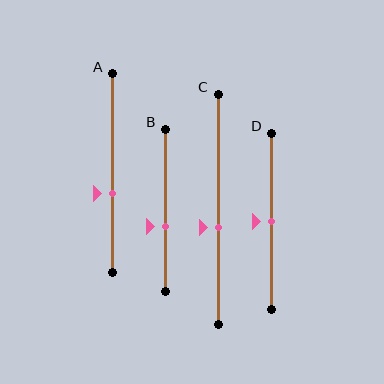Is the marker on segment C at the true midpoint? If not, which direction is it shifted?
No, the marker on segment C is shifted downward by about 8% of the segment length.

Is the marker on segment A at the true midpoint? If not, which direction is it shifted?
No, the marker on segment A is shifted downward by about 10% of the segment length.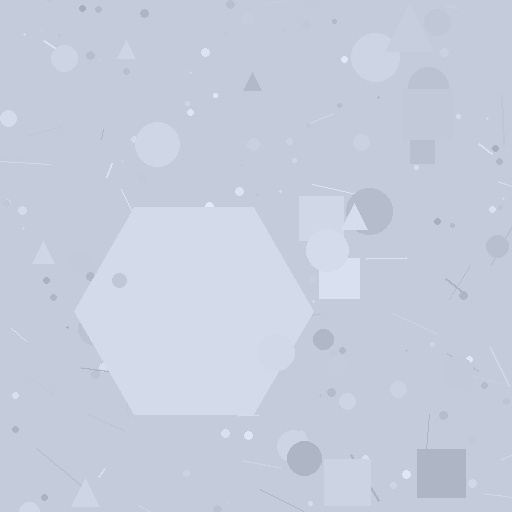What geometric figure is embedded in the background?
A hexagon is embedded in the background.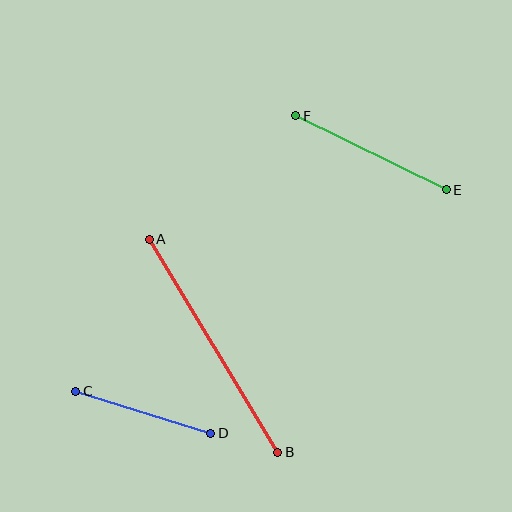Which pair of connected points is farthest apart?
Points A and B are farthest apart.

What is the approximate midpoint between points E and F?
The midpoint is at approximately (371, 153) pixels.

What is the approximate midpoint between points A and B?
The midpoint is at approximately (213, 346) pixels.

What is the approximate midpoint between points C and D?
The midpoint is at approximately (143, 412) pixels.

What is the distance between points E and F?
The distance is approximately 168 pixels.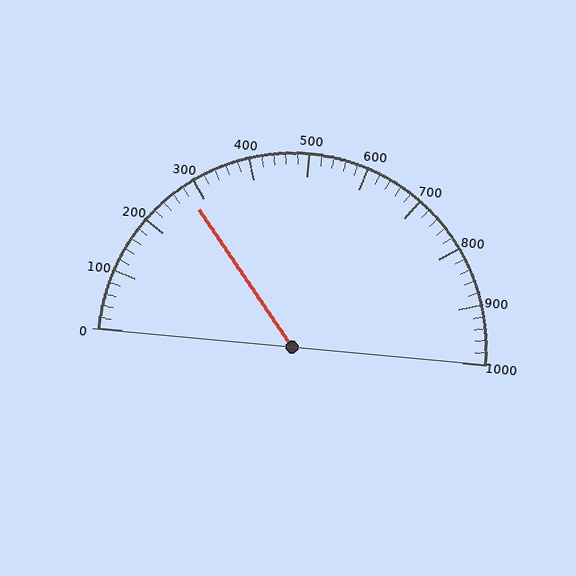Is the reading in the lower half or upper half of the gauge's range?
The reading is in the lower half of the range (0 to 1000).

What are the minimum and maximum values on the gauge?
The gauge ranges from 0 to 1000.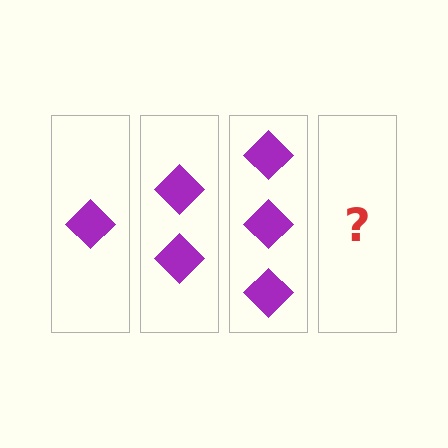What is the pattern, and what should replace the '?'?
The pattern is that each step adds one more diamond. The '?' should be 4 diamonds.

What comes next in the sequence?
The next element should be 4 diamonds.